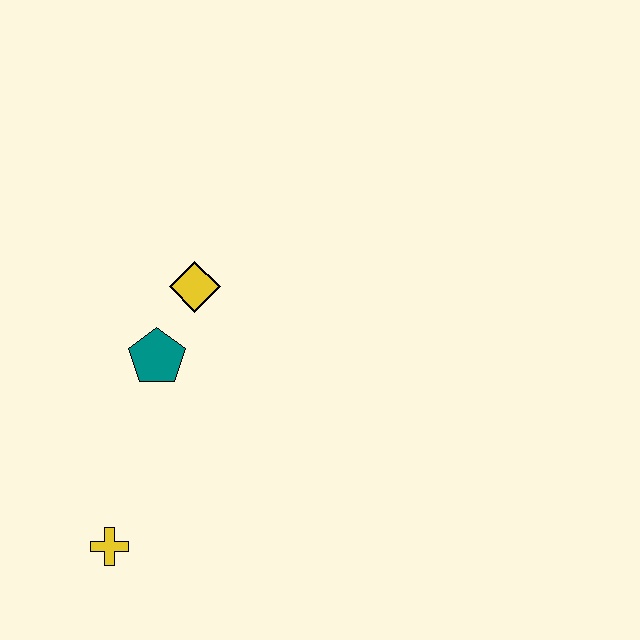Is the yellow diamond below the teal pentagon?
No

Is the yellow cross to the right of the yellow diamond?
No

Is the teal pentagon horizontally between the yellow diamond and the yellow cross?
Yes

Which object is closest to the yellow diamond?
The teal pentagon is closest to the yellow diamond.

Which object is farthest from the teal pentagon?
The yellow cross is farthest from the teal pentagon.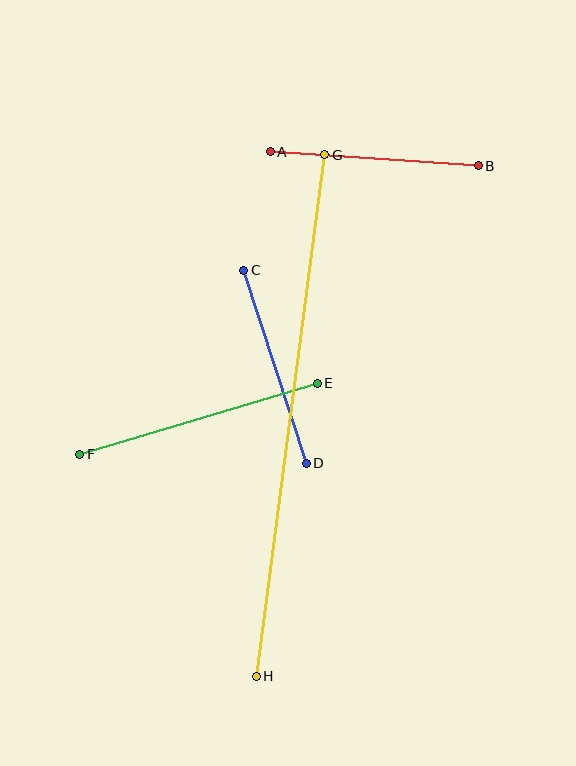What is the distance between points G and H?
The distance is approximately 526 pixels.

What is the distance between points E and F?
The distance is approximately 248 pixels.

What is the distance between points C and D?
The distance is approximately 202 pixels.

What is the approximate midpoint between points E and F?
The midpoint is at approximately (199, 419) pixels.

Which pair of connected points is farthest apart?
Points G and H are farthest apart.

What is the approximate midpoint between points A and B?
The midpoint is at approximately (374, 159) pixels.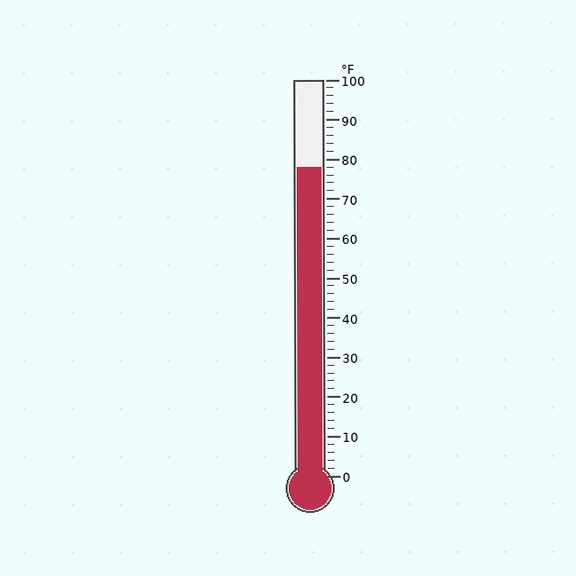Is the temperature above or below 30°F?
The temperature is above 30°F.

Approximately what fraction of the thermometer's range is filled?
The thermometer is filled to approximately 80% of its range.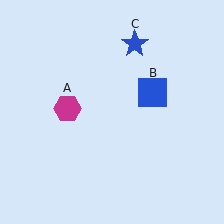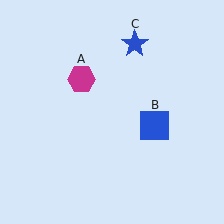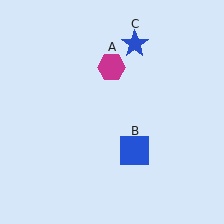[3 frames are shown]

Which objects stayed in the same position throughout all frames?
Blue star (object C) remained stationary.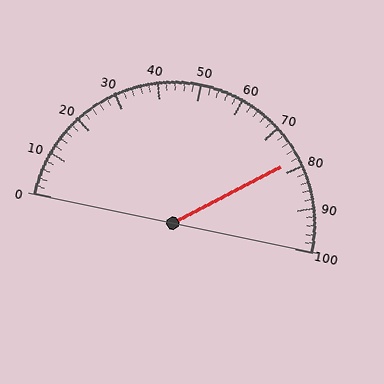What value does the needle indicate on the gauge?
The needle indicates approximately 78.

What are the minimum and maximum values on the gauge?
The gauge ranges from 0 to 100.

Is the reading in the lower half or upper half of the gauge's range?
The reading is in the upper half of the range (0 to 100).